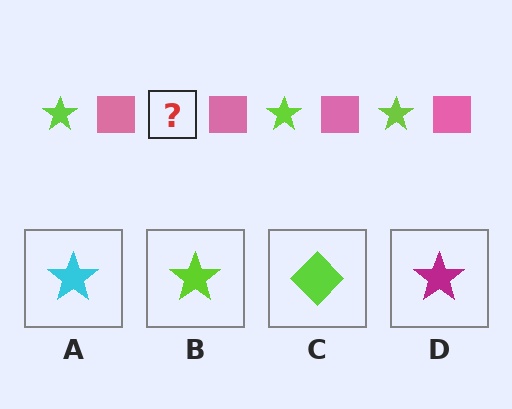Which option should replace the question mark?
Option B.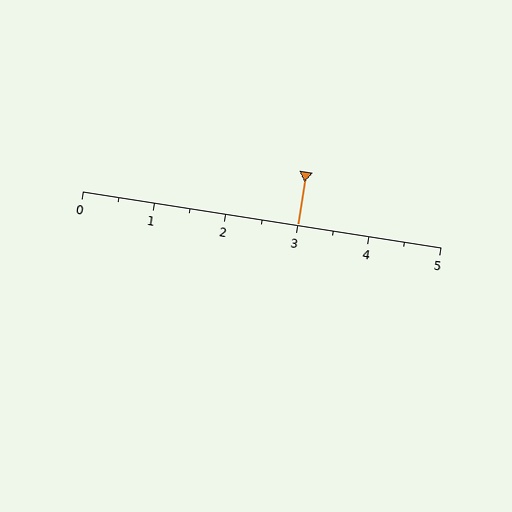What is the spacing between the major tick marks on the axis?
The major ticks are spaced 1 apart.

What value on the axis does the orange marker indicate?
The marker indicates approximately 3.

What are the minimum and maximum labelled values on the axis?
The axis runs from 0 to 5.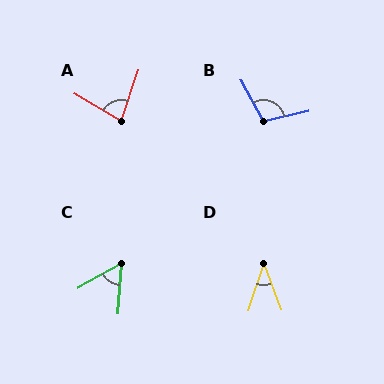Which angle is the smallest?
D, at approximately 39 degrees.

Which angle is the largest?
B, at approximately 105 degrees.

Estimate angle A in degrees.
Approximately 78 degrees.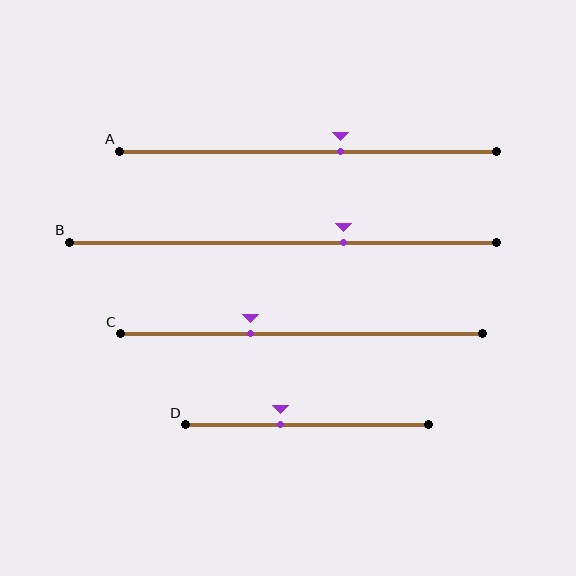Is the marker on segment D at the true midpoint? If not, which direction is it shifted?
No, the marker on segment D is shifted to the left by about 11% of the segment length.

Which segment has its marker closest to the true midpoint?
Segment A has its marker closest to the true midpoint.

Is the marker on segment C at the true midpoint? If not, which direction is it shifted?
No, the marker on segment C is shifted to the left by about 14% of the segment length.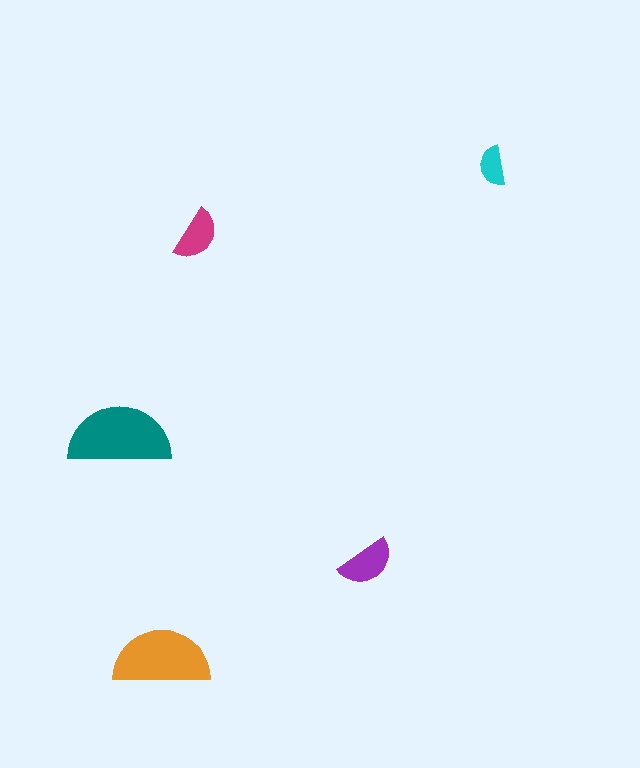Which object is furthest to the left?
The teal semicircle is leftmost.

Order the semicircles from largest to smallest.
the teal one, the orange one, the purple one, the magenta one, the cyan one.